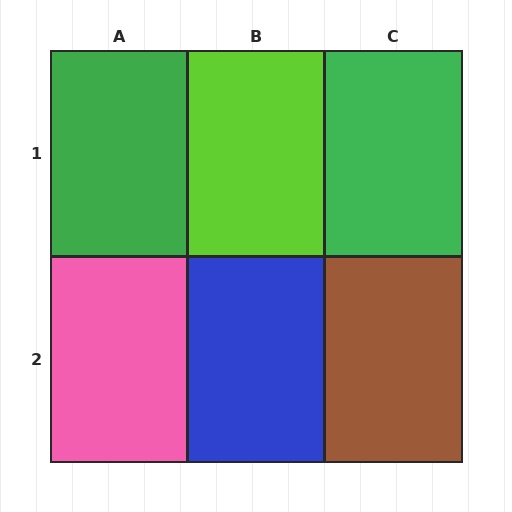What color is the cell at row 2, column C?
Brown.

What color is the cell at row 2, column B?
Blue.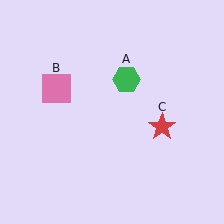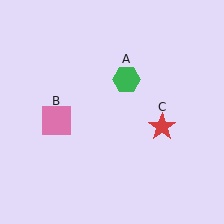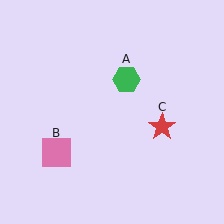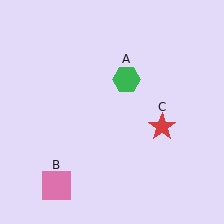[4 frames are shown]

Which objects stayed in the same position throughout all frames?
Green hexagon (object A) and red star (object C) remained stationary.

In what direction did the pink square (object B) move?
The pink square (object B) moved down.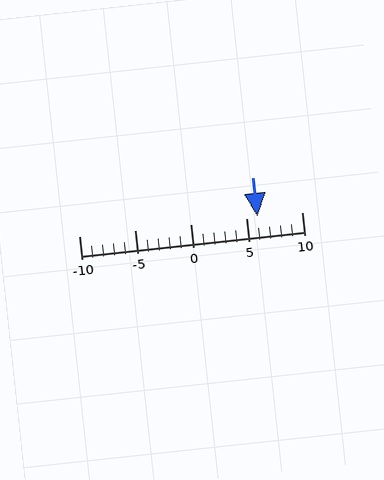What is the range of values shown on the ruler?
The ruler shows values from -10 to 10.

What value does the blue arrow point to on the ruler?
The blue arrow points to approximately 6.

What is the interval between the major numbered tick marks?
The major tick marks are spaced 5 units apart.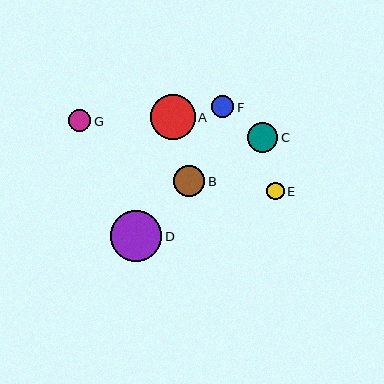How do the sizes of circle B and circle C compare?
Circle B and circle C are approximately the same size.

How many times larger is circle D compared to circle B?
Circle D is approximately 1.6 times the size of circle B.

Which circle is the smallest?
Circle E is the smallest with a size of approximately 17 pixels.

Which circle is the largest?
Circle D is the largest with a size of approximately 51 pixels.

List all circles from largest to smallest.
From largest to smallest: D, A, B, C, G, F, E.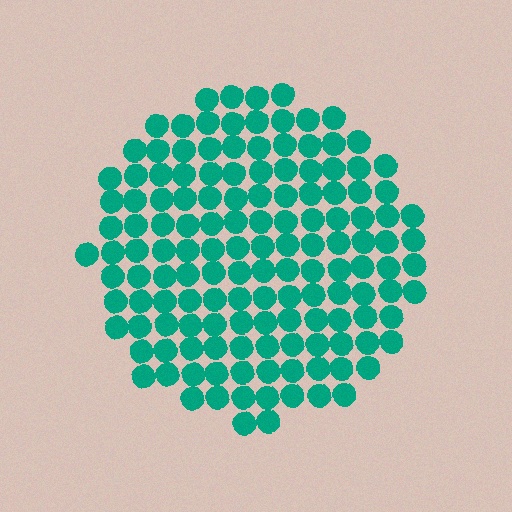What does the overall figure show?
The overall figure shows a circle.